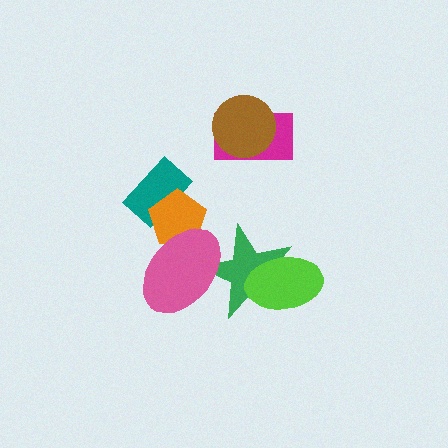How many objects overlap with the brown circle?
1 object overlaps with the brown circle.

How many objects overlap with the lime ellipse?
1 object overlaps with the lime ellipse.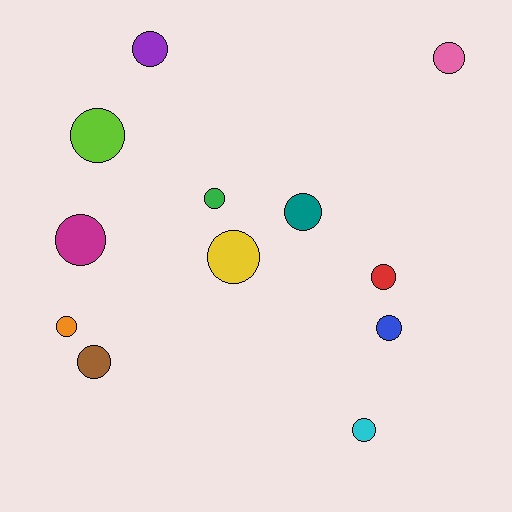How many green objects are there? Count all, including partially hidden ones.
There is 1 green object.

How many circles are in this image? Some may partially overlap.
There are 12 circles.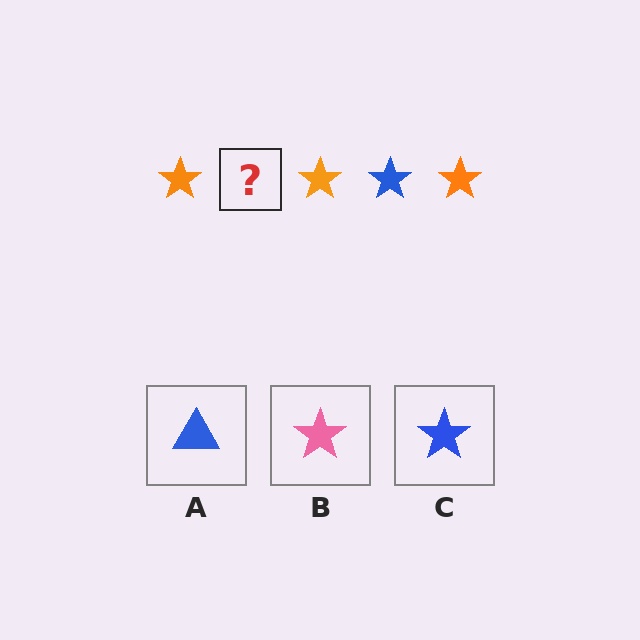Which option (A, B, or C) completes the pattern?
C.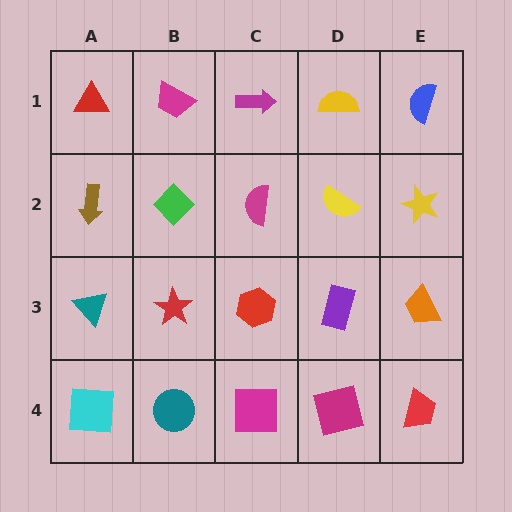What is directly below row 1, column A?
A brown arrow.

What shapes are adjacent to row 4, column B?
A red star (row 3, column B), a cyan square (row 4, column A), a magenta square (row 4, column C).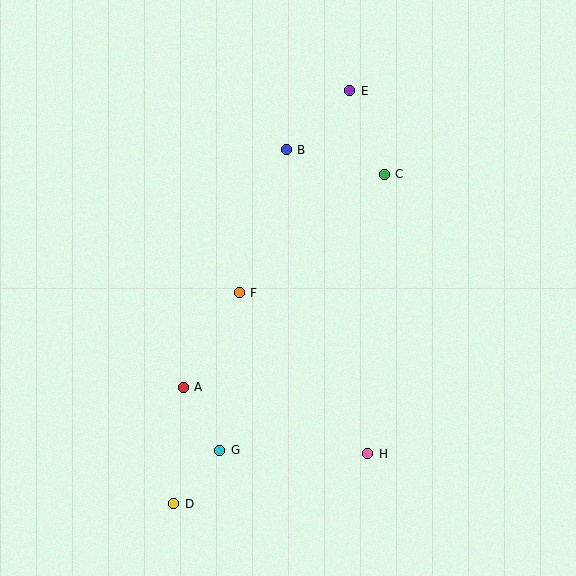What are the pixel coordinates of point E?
Point E is at (350, 91).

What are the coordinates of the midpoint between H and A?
The midpoint between H and A is at (276, 421).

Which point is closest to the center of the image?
Point F at (239, 293) is closest to the center.